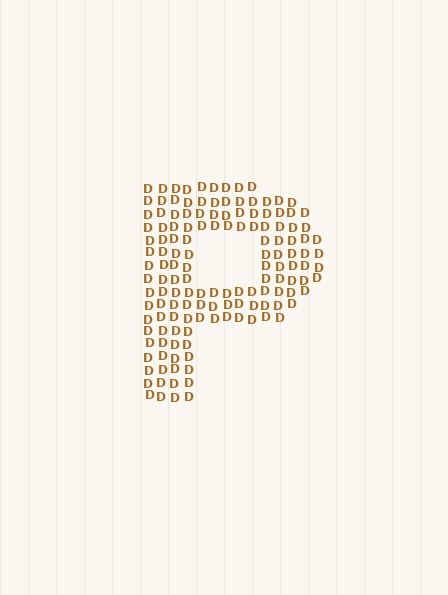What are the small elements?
The small elements are letter D's.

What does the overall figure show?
The overall figure shows the letter P.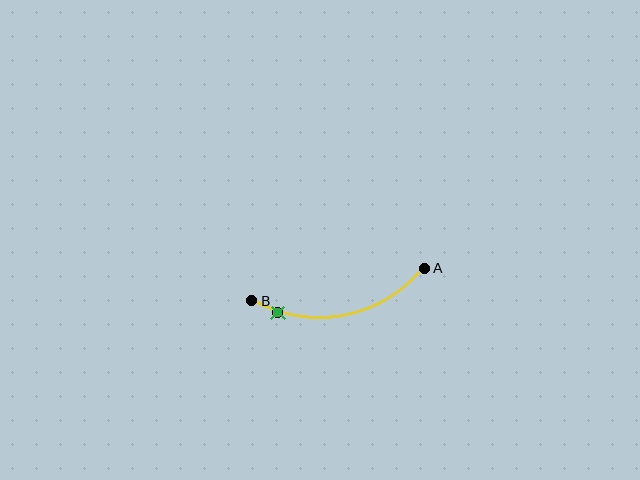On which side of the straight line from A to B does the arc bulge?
The arc bulges below the straight line connecting A and B.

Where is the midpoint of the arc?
The arc midpoint is the point on the curve farthest from the straight line joining A and B. It sits below that line.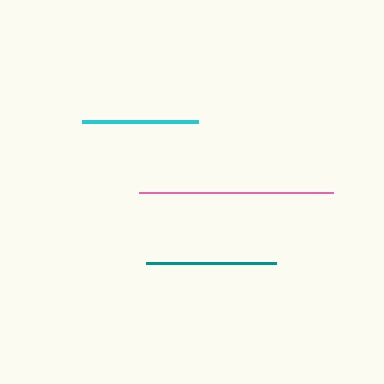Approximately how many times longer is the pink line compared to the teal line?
The pink line is approximately 1.5 times the length of the teal line.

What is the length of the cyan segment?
The cyan segment is approximately 116 pixels long.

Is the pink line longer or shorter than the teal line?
The pink line is longer than the teal line.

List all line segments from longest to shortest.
From longest to shortest: pink, teal, cyan.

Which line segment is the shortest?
The cyan line is the shortest at approximately 116 pixels.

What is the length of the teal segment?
The teal segment is approximately 130 pixels long.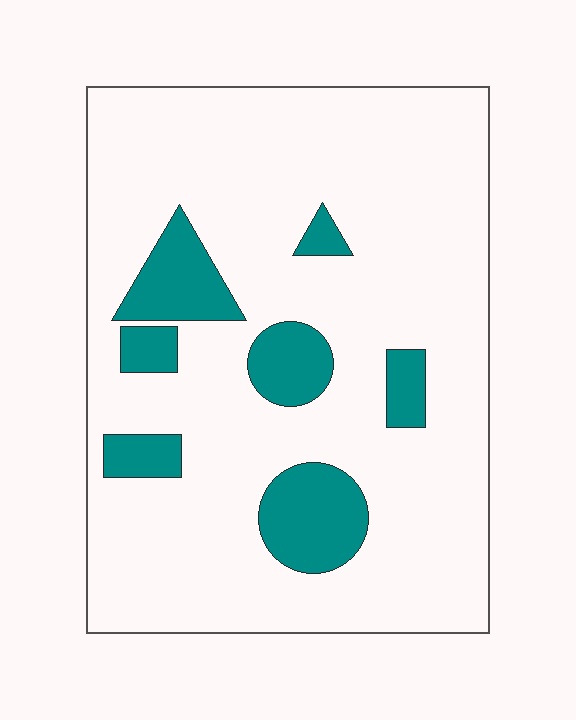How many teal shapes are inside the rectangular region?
7.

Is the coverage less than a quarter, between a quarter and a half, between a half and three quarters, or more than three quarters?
Less than a quarter.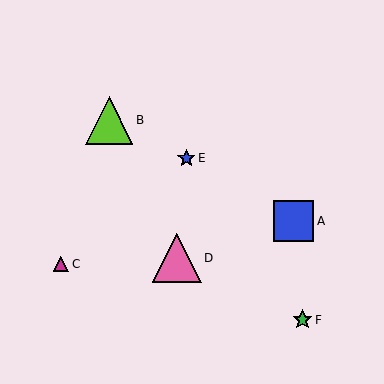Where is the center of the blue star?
The center of the blue star is at (186, 158).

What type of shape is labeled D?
Shape D is a pink triangle.